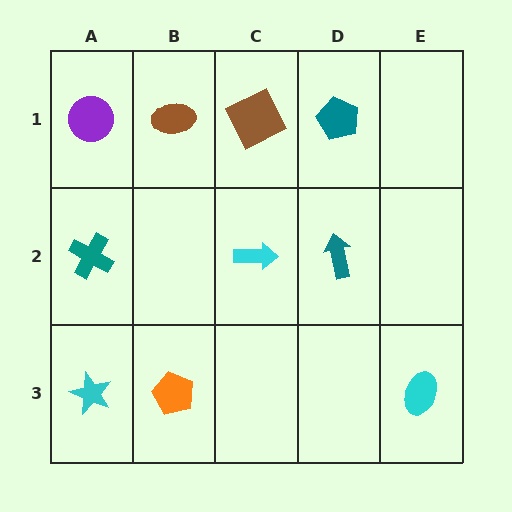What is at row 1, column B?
A brown ellipse.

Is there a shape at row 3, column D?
No, that cell is empty.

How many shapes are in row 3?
3 shapes.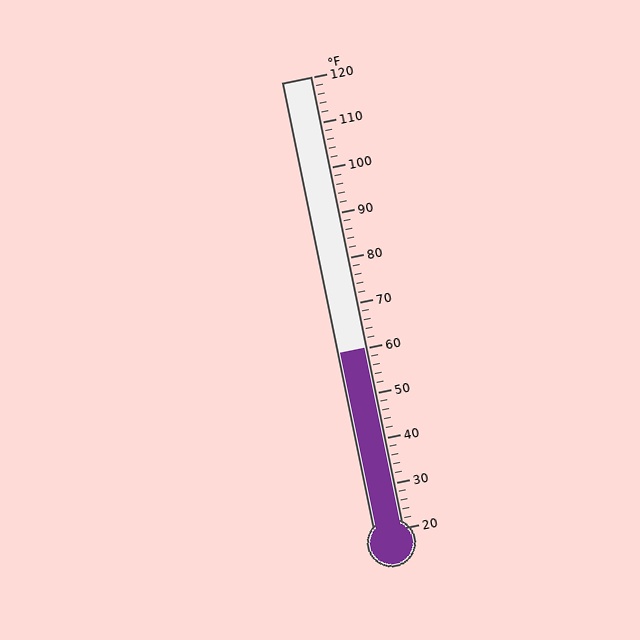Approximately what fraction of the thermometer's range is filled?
The thermometer is filled to approximately 40% of its range.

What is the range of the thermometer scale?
The thermometer scale ranges from 20°F to 120°F.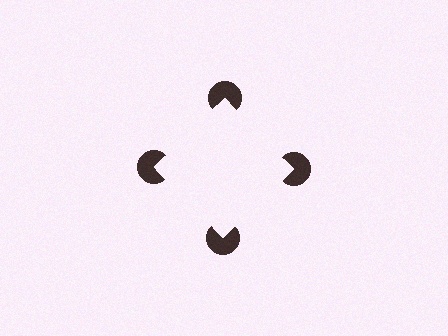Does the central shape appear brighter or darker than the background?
It typically appears slightly brighter than the background, even though no actual brightness change is drawn.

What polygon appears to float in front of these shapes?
An illusory square — its edges are inferred from the aligned wedge cuts in the pac-man discs, not physically drawn.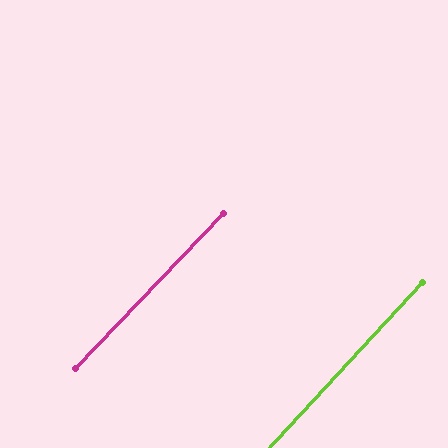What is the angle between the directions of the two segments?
Approximately 1 degree.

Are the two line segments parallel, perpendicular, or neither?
Parallel — their directions differ by only 1.0°.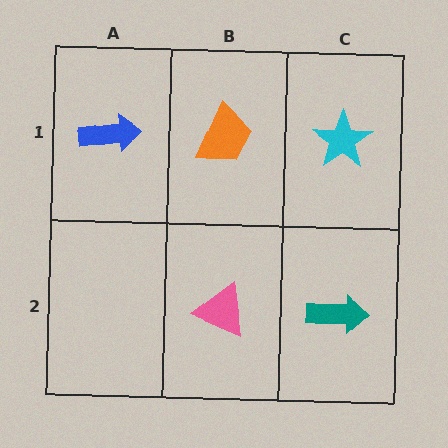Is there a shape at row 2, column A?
No, that cell is empty.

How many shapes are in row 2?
2 shapes.